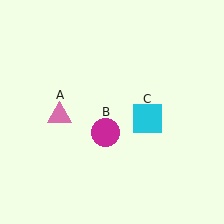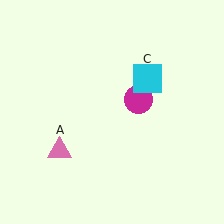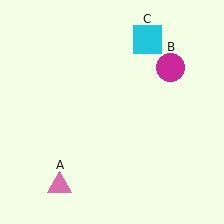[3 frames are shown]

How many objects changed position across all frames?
3 objects changed position: pink triangle (object A), magenta circle (object B), cyan square (object C).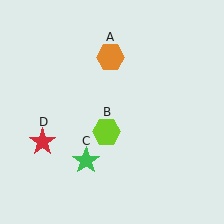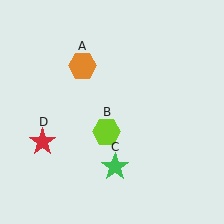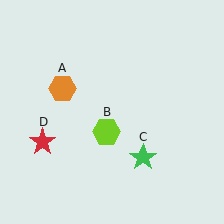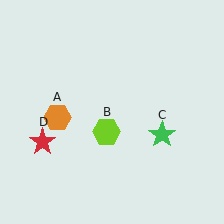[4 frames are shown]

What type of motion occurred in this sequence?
The orange hexagon (object A), green star (object C) rotated counterclockwise around the center of the scene.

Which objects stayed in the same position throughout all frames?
Lime hexagon (object B) and red star (object D) remained stationary.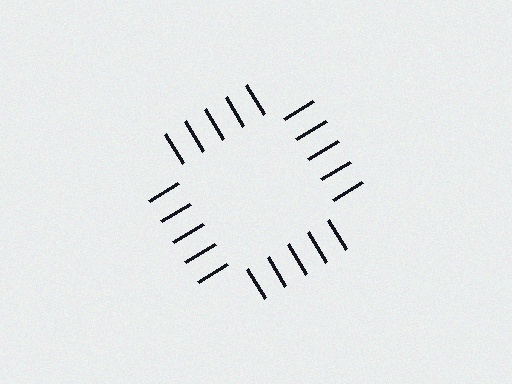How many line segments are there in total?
20 — 5 along each of the 4 edges.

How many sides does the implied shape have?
4 sides — the line-ends trace a square.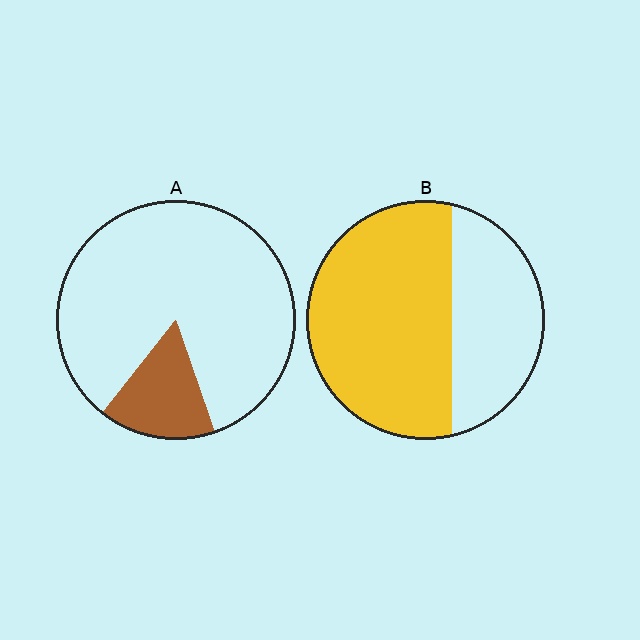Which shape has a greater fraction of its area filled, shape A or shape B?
Shape B.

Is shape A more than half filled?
No.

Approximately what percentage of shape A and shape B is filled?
A is approximately 15% and B is approximately 65%.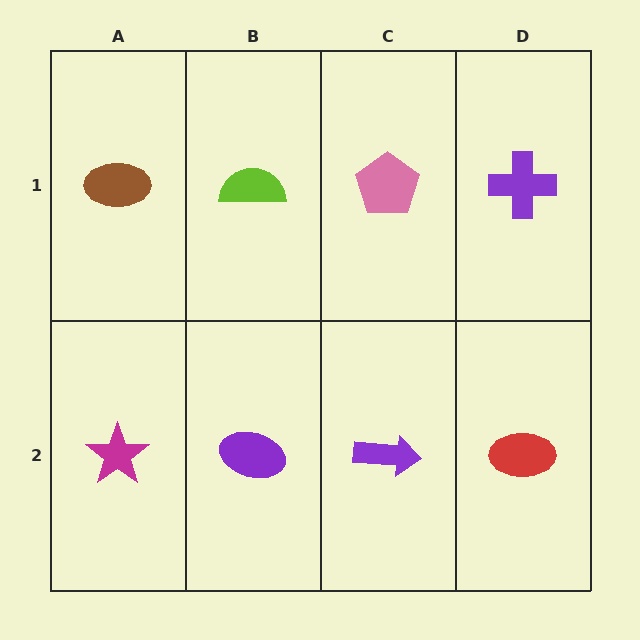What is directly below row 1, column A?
A magenta star.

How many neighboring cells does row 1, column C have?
3.